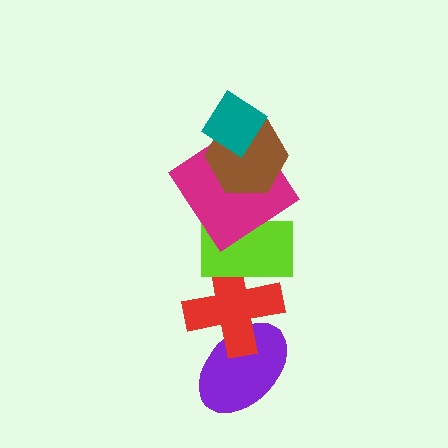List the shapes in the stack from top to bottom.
From top to bottom: the teal diamond, the brown hexagon, the magenta diamond, the lime rectangle, the red cross, the purple ellipse.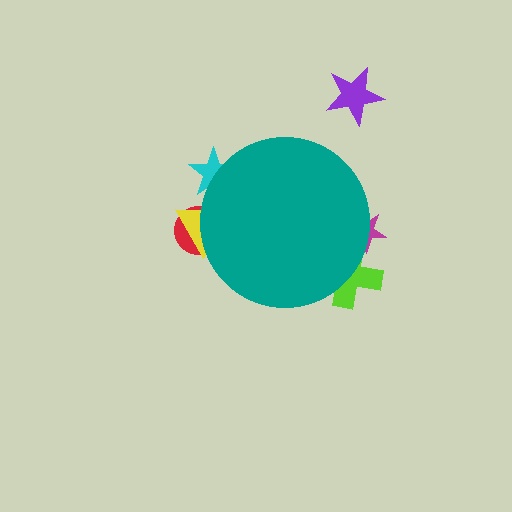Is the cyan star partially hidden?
Yes, the cyan star is partially hidden behind the teal circle.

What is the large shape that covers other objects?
A teal circle.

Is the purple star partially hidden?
No, the purple star is fully visible.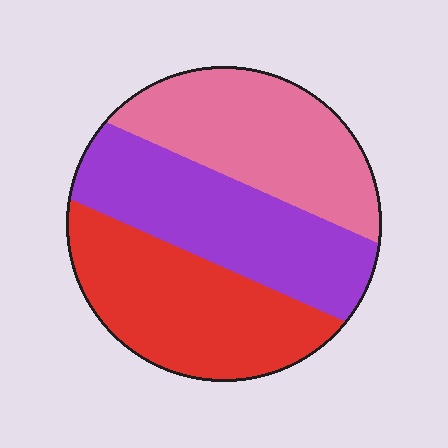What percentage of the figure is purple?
Purple covers 34% of the figure.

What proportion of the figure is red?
Red covers 34% of the figure.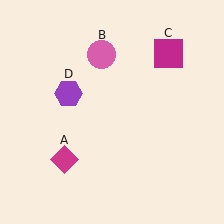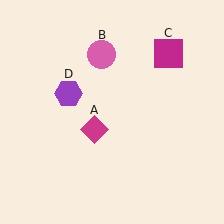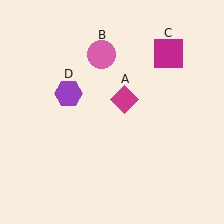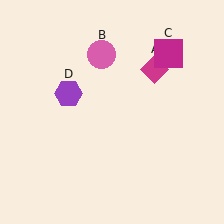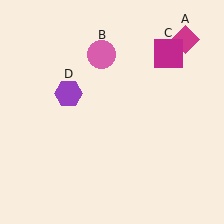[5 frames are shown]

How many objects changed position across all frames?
1 object changed position: magenta diamond (object A).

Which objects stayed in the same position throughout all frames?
Pink circle (object B) and magenta square (object C) and purple hexagon (object D) remained stationary.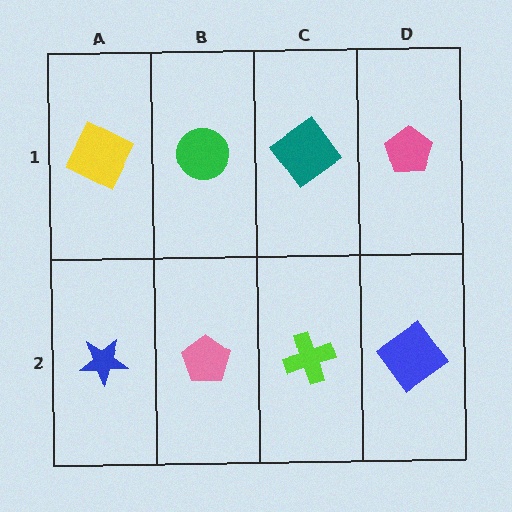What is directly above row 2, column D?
A pink pentagon.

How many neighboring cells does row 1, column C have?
3.